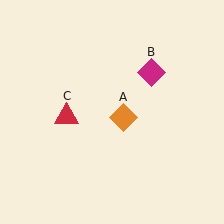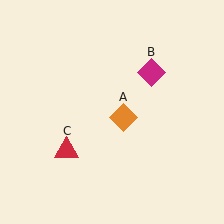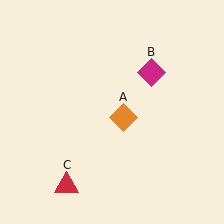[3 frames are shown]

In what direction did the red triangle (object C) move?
The red triangle (object C) moved down.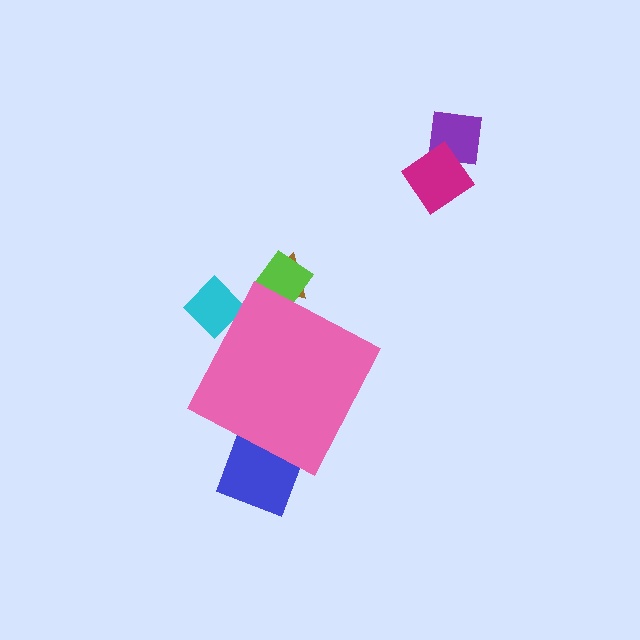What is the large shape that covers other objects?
A pink diamond.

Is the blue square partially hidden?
Yes, the blue square is partially hidden behind the pink diamond.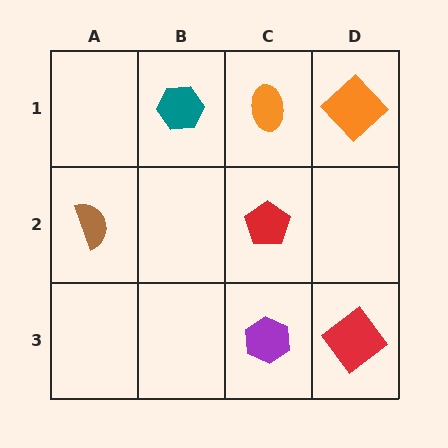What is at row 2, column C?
A red pentagon.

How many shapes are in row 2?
2 shapes.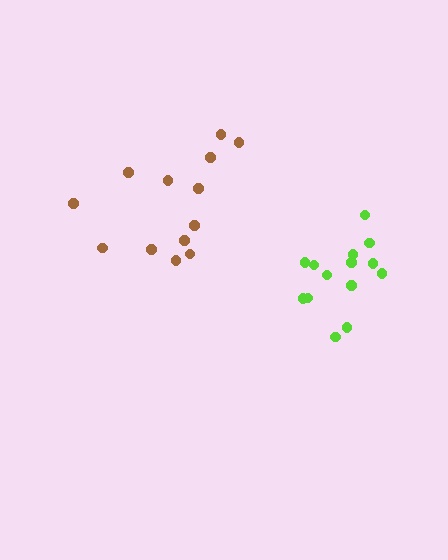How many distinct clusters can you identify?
There are 2 distinct clusters.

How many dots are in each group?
Group 1: 13 dots, Group 2: 14 dots (27 total).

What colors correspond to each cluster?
The clusters are colored: brown, lime.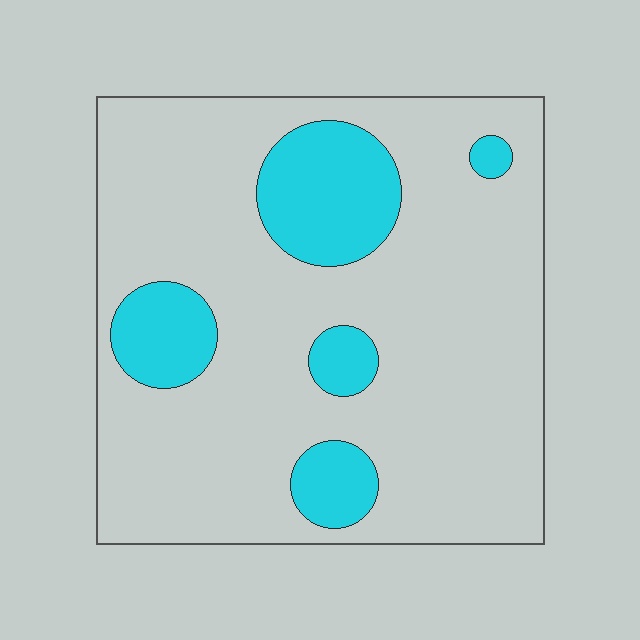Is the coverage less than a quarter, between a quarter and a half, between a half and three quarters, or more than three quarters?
Less than a quarter.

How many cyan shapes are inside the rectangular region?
5.